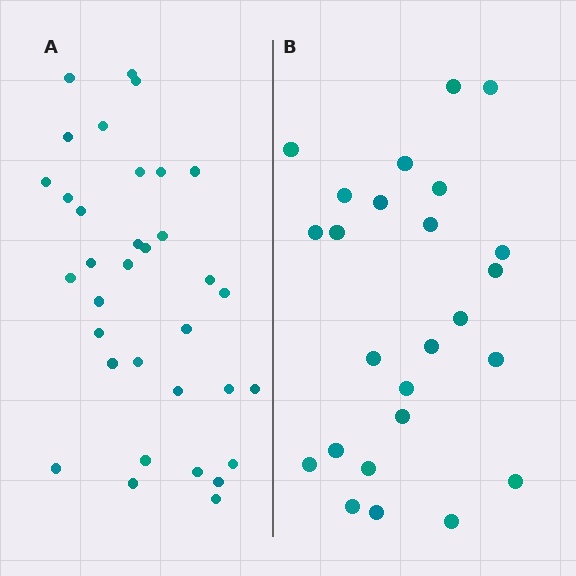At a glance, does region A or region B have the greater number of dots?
Region A (the left region) has more dots.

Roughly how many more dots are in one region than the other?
Region A has roughly 8 or so more dots than region B.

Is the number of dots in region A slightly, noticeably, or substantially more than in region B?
Region A has noticeably more, but not dramatically so. The ratio is roughly 1.4 to 1.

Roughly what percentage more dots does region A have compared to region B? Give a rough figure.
About 35% more.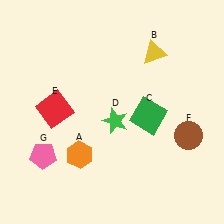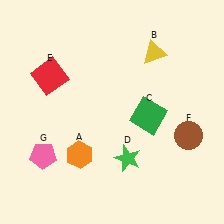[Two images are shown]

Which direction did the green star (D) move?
The green star (D) moved down.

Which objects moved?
The objects that moved are: the green star (D), the red square (E).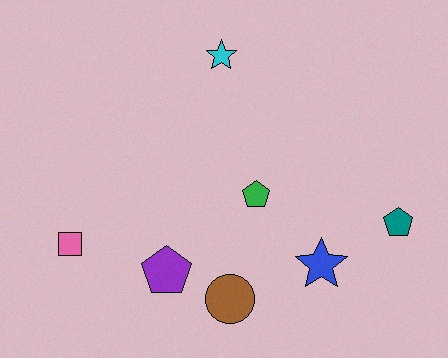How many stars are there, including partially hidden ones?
There are 2 stars.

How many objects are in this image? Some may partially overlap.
There are 7 objects.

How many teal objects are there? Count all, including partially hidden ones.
There is 1 teal object.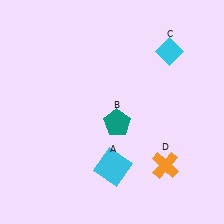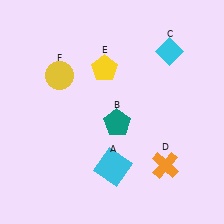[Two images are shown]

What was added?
A yellow pentagon (E), a yellow circle (F) were added in Image 2.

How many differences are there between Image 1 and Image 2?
There are 2 differences between the two images.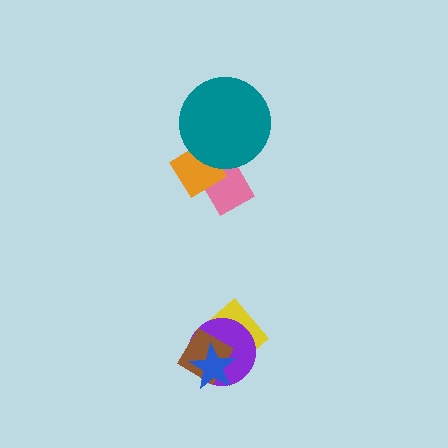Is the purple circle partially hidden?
Yes, it is partially covered by another shape.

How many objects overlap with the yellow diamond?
3 objects overlap with the yellow diamond.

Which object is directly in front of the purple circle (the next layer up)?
The brown diamond is directly in front of the purple circle.